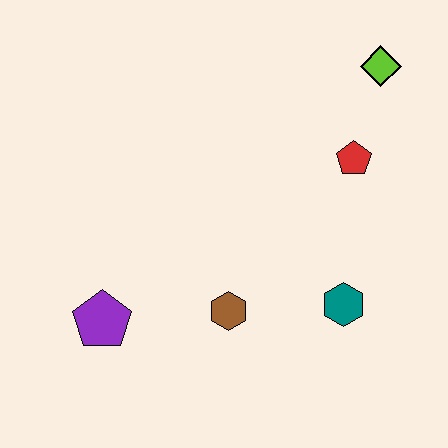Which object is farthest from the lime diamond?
The purple pentagon is farthest from the lime diamond.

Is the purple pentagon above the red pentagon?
No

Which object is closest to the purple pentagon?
The brown hexagon is closest to the purple pentagon.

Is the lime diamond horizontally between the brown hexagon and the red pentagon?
No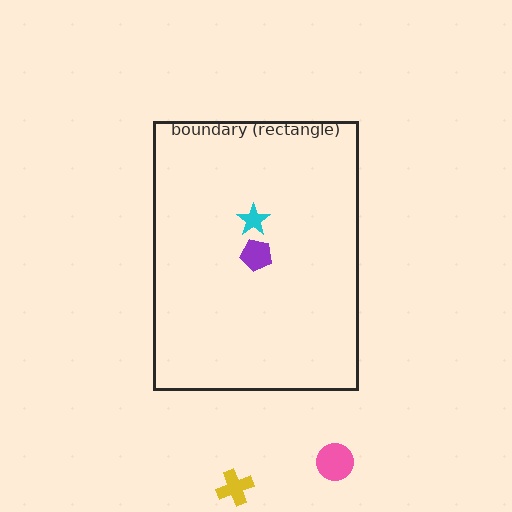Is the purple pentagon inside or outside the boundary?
Inside.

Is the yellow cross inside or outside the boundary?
Outside.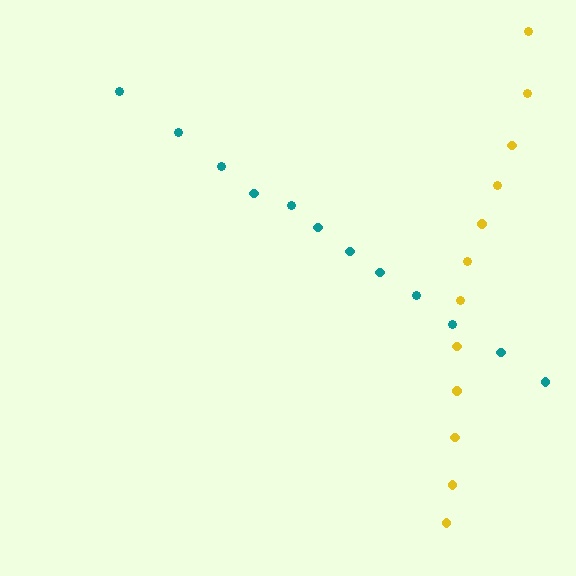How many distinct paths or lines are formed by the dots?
There are 2 distinct paths.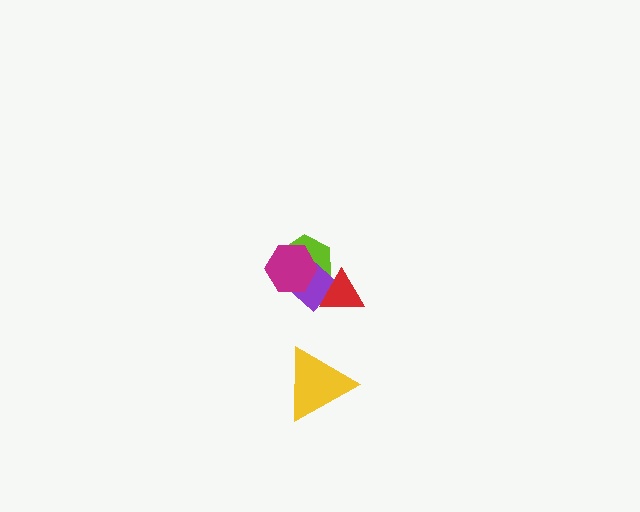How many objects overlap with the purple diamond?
3 objects overlap with the purple diamond.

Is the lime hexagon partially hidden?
Yes, it is partially covered by another shape.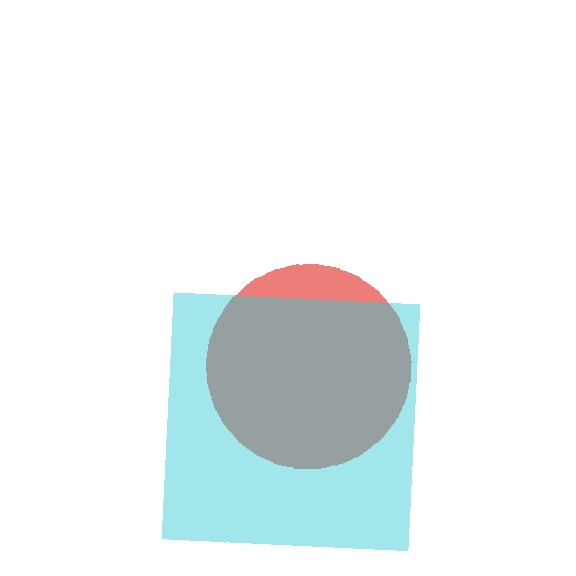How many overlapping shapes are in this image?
There are 2 overlapping shapes in the image.